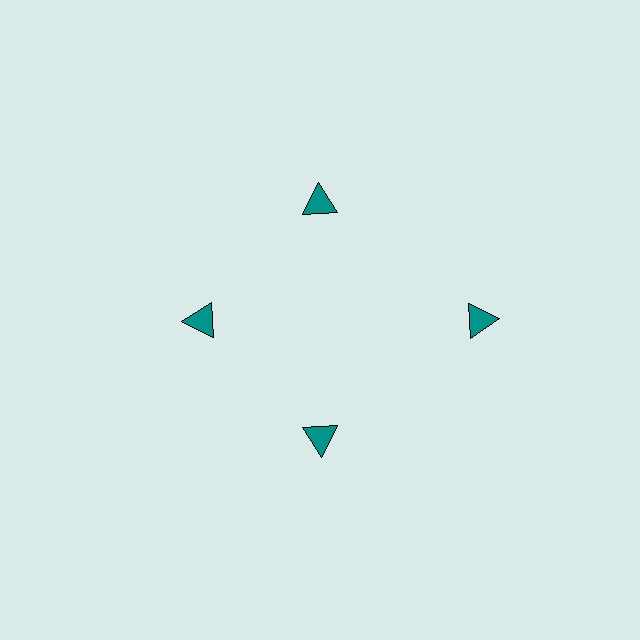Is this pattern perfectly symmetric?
No. The 4 teal triangles are arranged in a ring, but one element near the 3 o'clock position is pushed outward from the center, breaking the 4-fold rotational symmetry.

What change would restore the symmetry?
The symmetry would be restored by moving it inward, back onto the ring so that all 4 triangles sit at equal angles and equal distance from the center.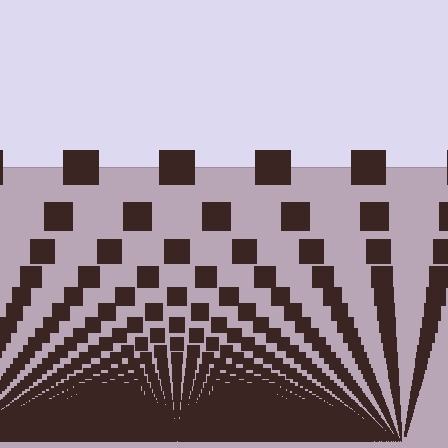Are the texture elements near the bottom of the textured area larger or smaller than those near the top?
Smaller. The gradient is inverted — elements near the bottom are smaller and denser.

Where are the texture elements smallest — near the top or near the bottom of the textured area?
Near the bottom.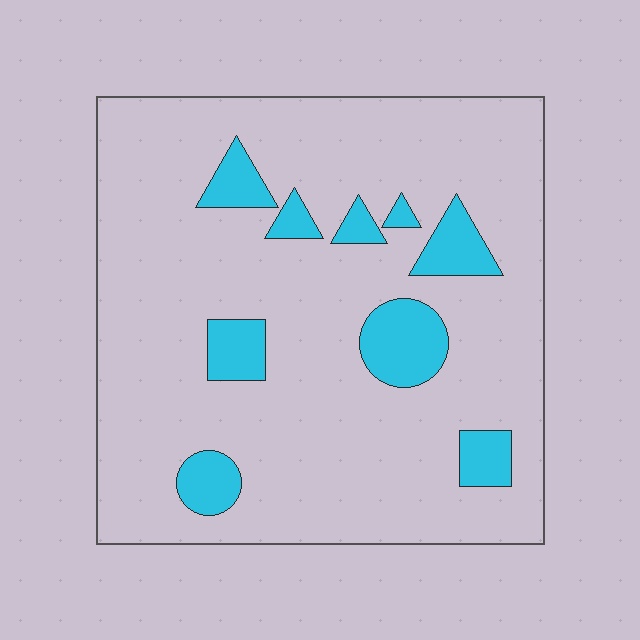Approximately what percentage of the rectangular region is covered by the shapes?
Approximately 15%.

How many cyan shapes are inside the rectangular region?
9.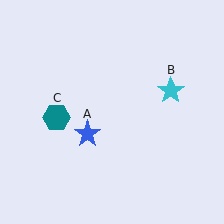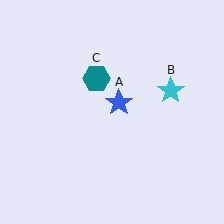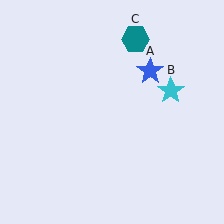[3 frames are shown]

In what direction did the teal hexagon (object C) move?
The teal hexagon (object C) moved up and to the right.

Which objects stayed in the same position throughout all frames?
Cyan star (object B) remained stationary.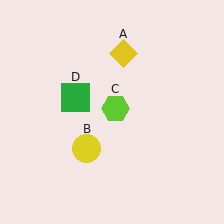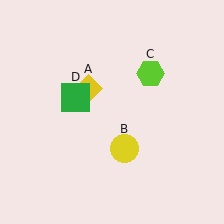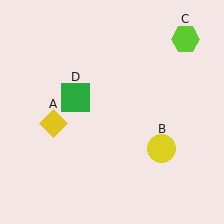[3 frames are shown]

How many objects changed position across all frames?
3 objects changed position: yellow diamond (object A), yellow circle (object B), lime hexagon (object C).